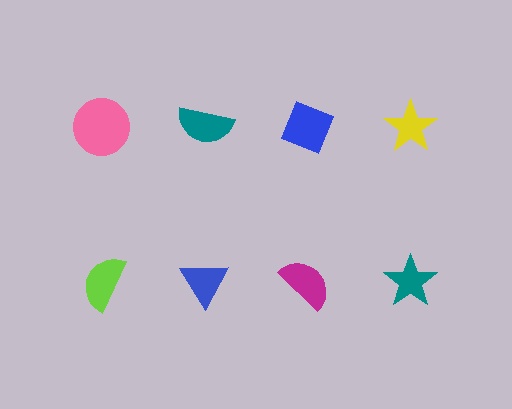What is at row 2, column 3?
A magenta semicircle.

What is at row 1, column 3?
A blue diamond.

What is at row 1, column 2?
A teal semicircle.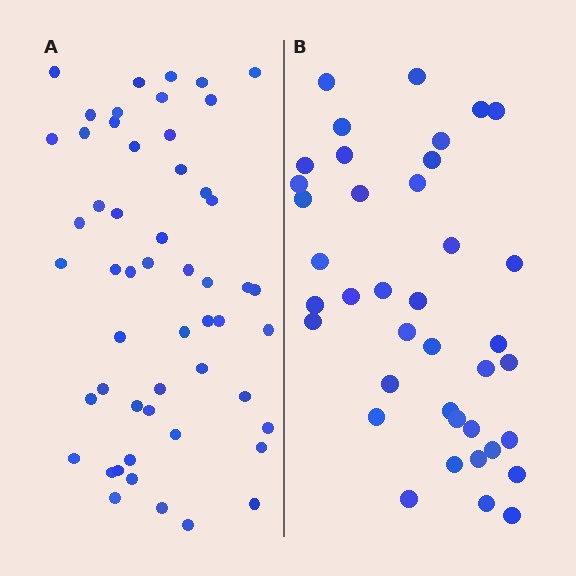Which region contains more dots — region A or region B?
Region A (the left region) has more dots.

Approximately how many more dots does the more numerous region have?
Region A has approximately 15 more dots than region B.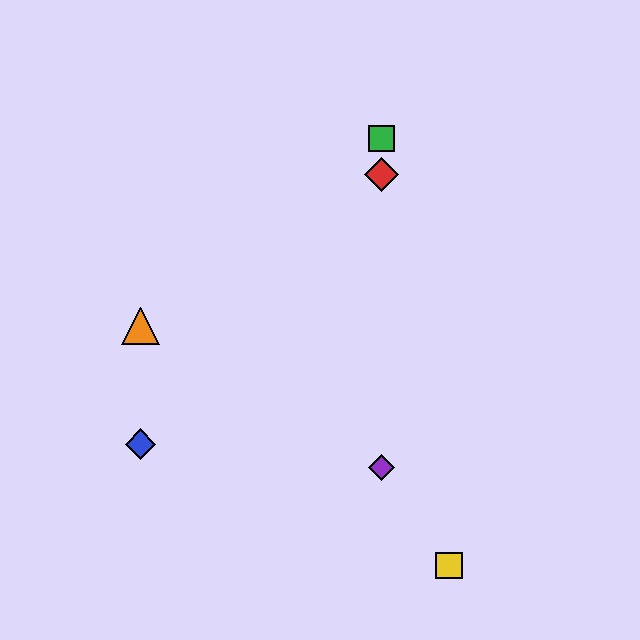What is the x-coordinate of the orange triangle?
The orange triangle is at x≈141.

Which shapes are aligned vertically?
The red diamond, the green square, the purple diamond are aligned vertically.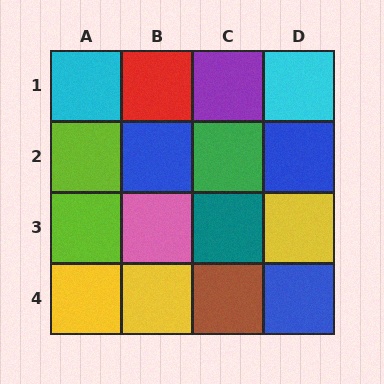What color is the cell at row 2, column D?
Blue.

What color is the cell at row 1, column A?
Cyan.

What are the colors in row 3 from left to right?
Lime, pink, teal, yellow.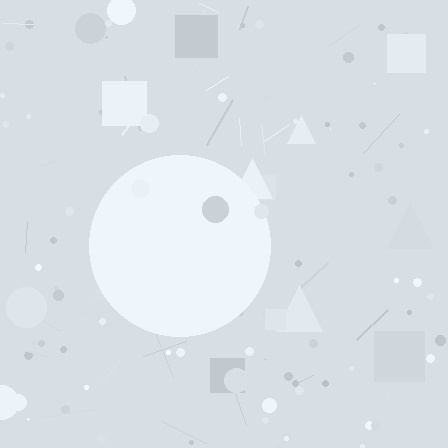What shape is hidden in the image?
A circle is hidden in the image.